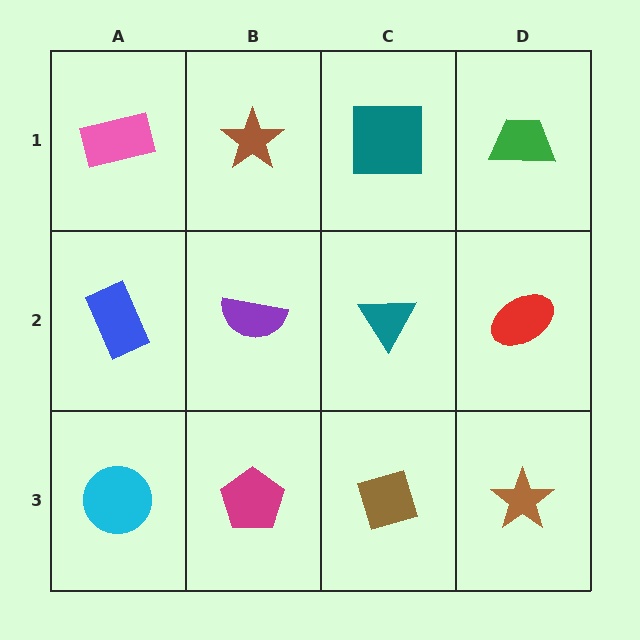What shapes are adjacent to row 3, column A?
A blue rectangle (row 2, column A), a magenta pentagon (row 3, column B).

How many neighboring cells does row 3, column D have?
2.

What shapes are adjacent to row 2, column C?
A teal square (row 1, column C), a brown diamond (row 3, column C), a purple semicircle (row 2, column B), a red ellipse (row 2, column D).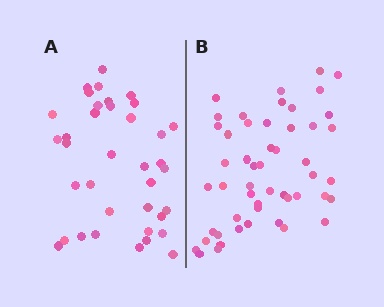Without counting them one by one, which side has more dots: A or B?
Region B (the right region) has more dots.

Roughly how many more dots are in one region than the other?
Region B has approximately 15 more dots than region A.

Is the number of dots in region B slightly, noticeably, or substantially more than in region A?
Region B has noticeably more, but not dramatically so. The ratio is roughly 1.4 to 1.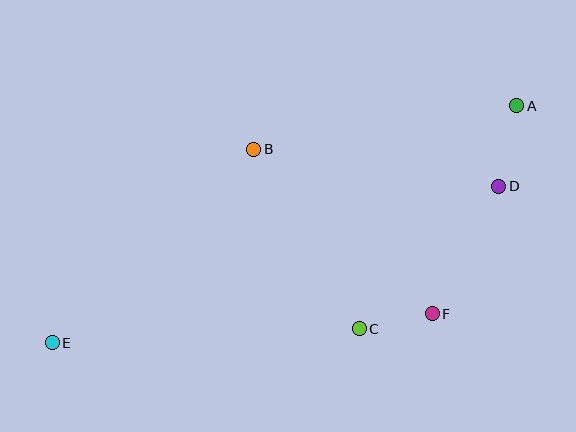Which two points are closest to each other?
Points C and F are closest to each other.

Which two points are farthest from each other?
Points A and E are farthest from each other.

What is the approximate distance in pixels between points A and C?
The distance between A and C is approximately 273 pixels.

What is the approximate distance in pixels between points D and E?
The distance between D and E is approximately 473 pixels.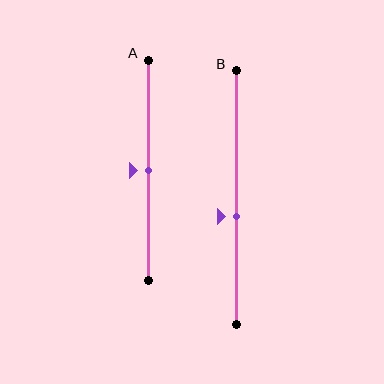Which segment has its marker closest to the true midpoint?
Segment A has its marker closest to the true midpoint.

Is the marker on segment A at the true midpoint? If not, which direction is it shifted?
Yes, the marker on segment A is at the true midpoint.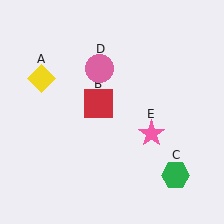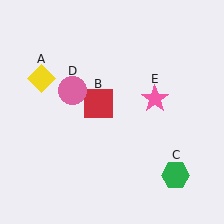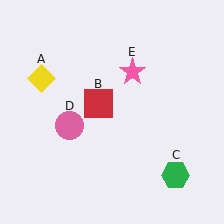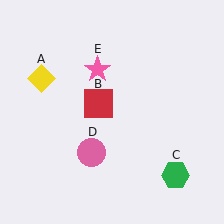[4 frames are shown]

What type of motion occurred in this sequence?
The pink circle (object D), pink star (object E) rotated counterclockwise around the center of the scene.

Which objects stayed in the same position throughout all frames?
Yellow diamond (object A) and red square (object B) and green hexagon (object C) remained stationary.